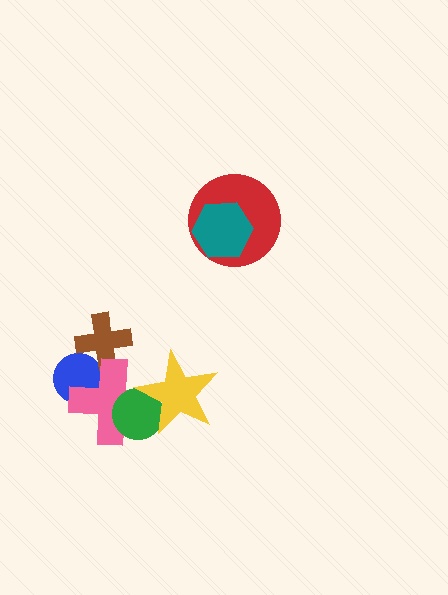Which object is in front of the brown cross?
The pink cross is in front of the brown cross.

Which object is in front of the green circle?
The yellow star is in front of the green circle.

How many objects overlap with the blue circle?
2 objects overlap with the blue circle.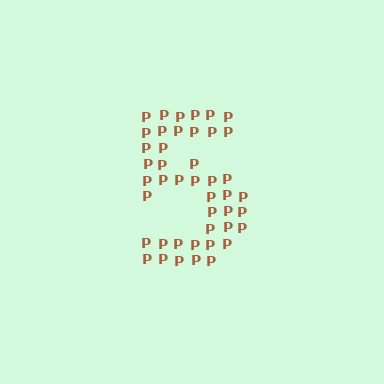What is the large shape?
The large shape is the digit 5.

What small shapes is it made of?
It is made of small letter P's.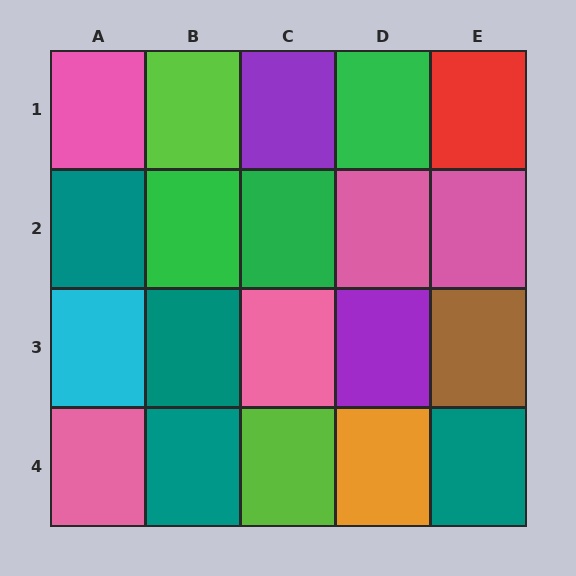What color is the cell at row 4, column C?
Lime.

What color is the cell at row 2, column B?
Green.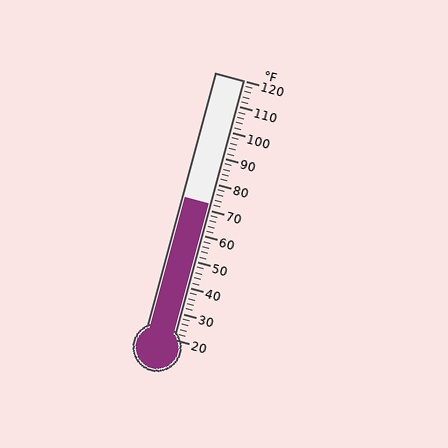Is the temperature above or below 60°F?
The temperature is above 60°F.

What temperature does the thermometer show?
The thermometer shows approximately 72°F.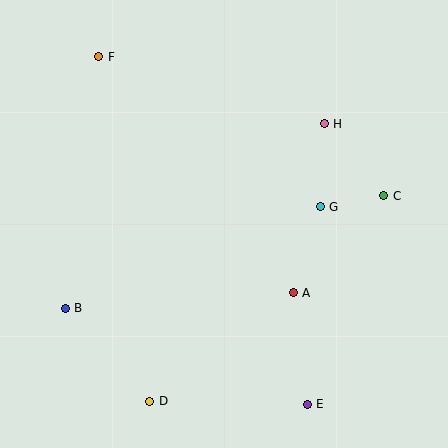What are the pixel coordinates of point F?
Point F is at (99, 57).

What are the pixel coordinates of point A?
Point A is at (293, 293).